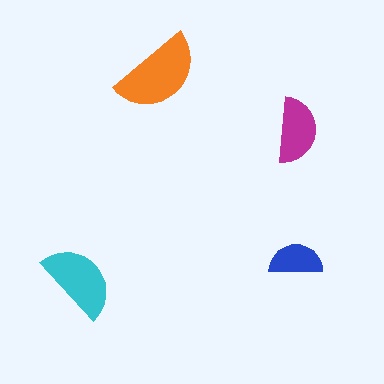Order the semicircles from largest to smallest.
the orange one, the cyan one, the magenta one, the blue one.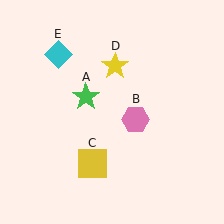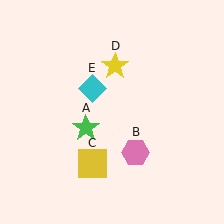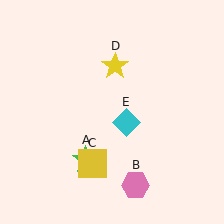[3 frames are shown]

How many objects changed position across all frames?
3 objects changed position: green star (object A), pink hexagon (object B), cyan diamond (object E).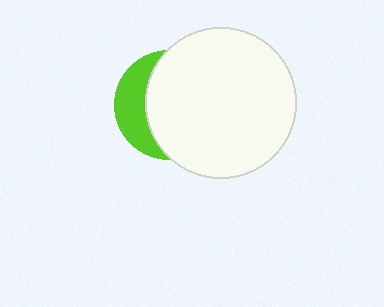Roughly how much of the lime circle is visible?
A small part of it is visible (roughly 30%).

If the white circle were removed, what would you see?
You would see the complete lime circle.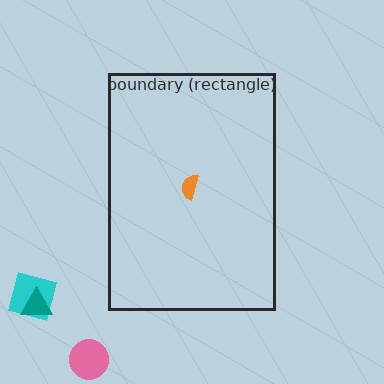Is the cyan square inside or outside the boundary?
Outside.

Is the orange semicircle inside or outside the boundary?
Inside.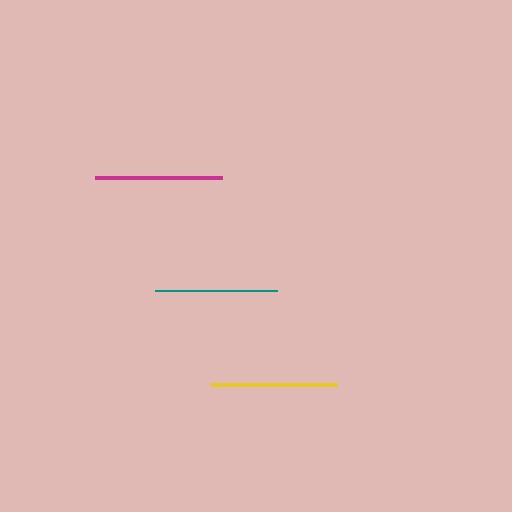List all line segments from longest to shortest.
From longest to shortest: magenta, yellow, teal.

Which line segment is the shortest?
The teal line is the shortest at approximately 122 pixels.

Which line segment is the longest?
The magenta line is the longest at approximately 127 pixels.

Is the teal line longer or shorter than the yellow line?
The yellow line is longer than the teal line.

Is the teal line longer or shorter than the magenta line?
The magenta line is longer than the teal line.